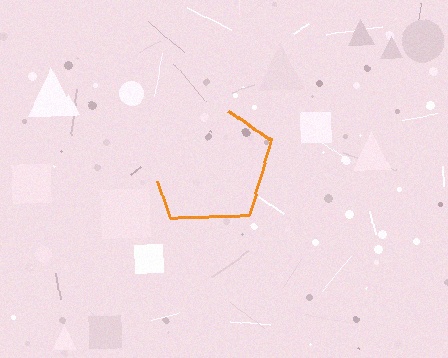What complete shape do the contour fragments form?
The contour fragments form a pentagon.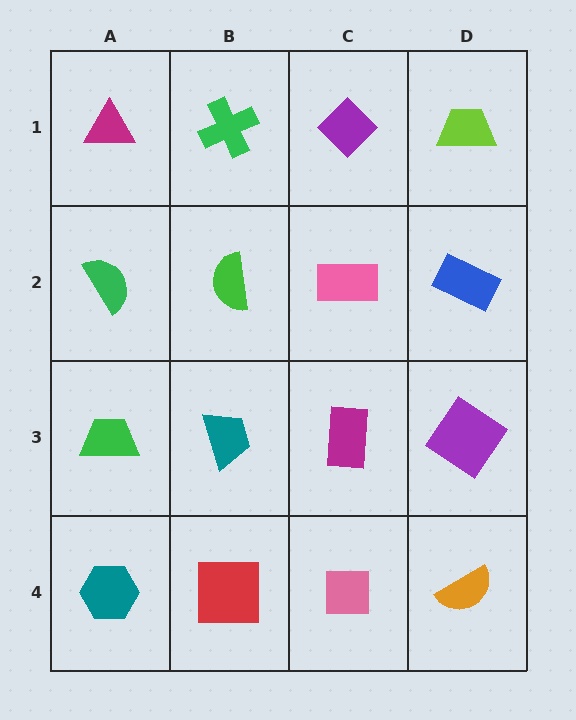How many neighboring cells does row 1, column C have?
3.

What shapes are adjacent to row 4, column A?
A green trapezoid (row 3, column A), a red square (row 4, column B).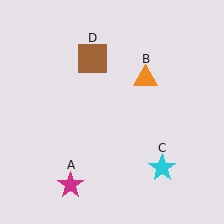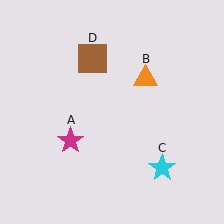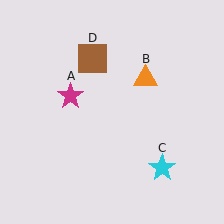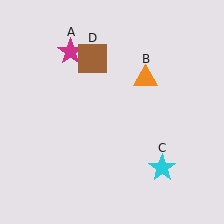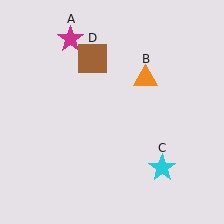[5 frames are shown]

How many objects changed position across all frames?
1 object changed position: magenta star (object A).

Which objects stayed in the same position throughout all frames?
Orange triangle (object B) and cyan star (object C) and brown square (object D) remained stationary.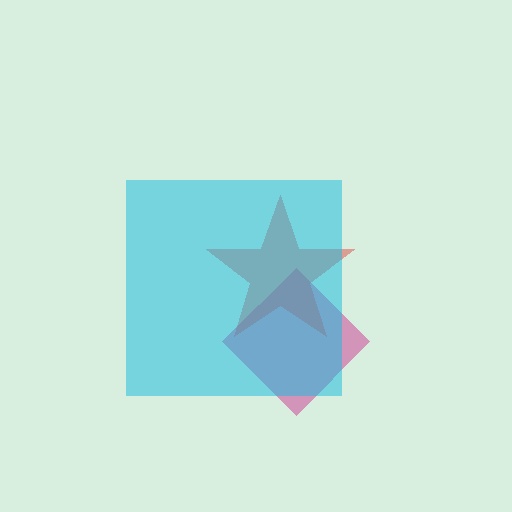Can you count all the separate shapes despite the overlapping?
Yes, there are 3 separate shapes.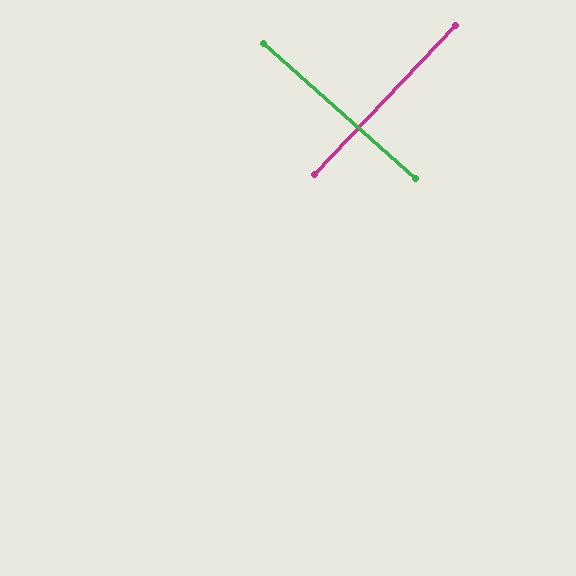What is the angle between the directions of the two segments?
Approximately 88 degrees.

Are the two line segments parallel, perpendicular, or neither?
Perpendicular — they meet at approximately 88°.